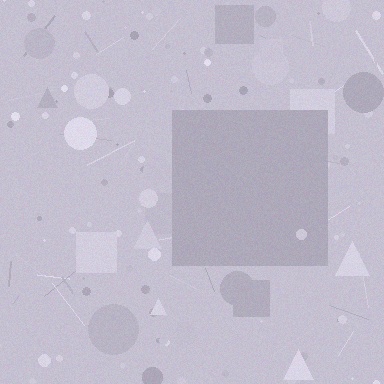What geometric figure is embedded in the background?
A square is embedded in the background.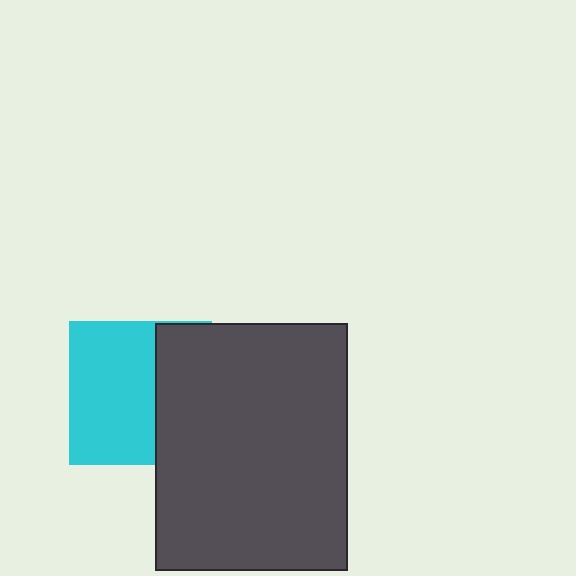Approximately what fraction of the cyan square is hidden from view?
Roughly 39% of the cyan square is hidden behind the dark gray rectangle.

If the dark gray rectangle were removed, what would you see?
You would see the complete cyan square.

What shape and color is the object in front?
The object in front is a dark gray rectangle.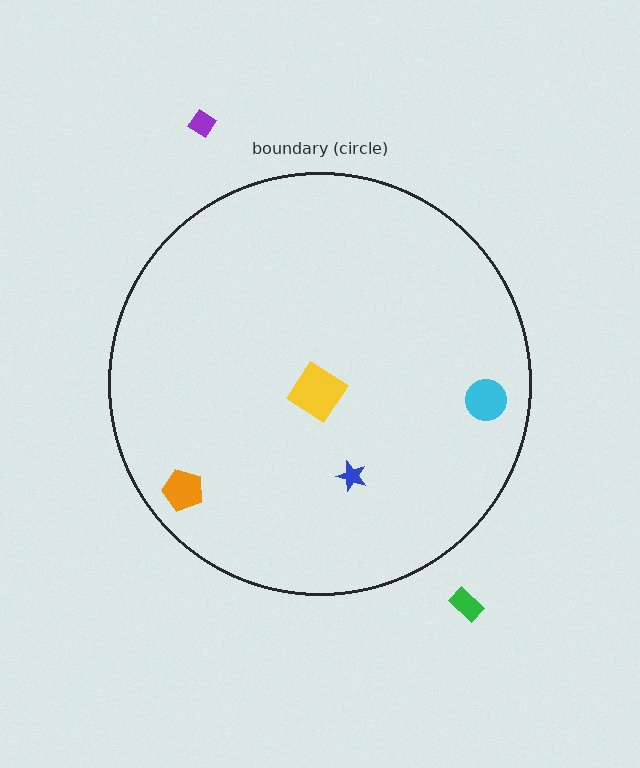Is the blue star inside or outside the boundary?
Inside.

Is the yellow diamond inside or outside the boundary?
Inside.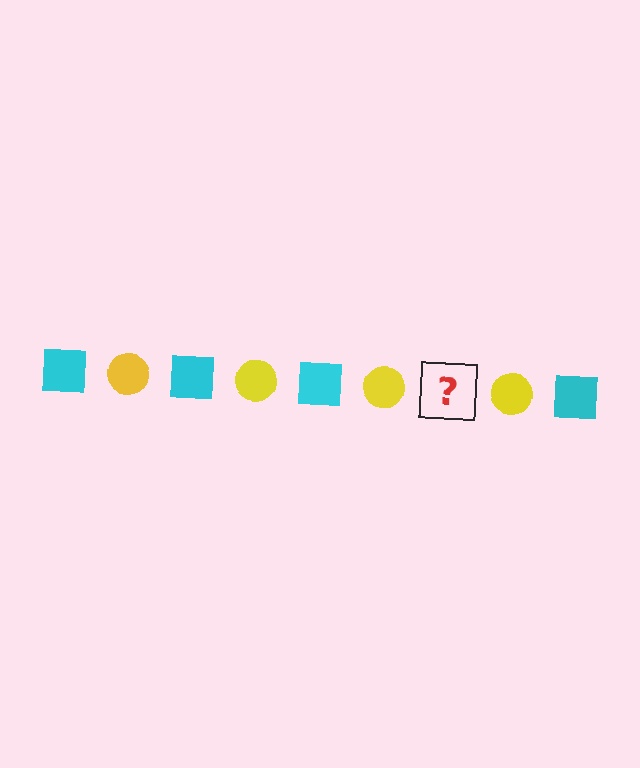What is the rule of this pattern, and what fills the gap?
The rule is that the pattern alternates between cyan square and yellow circle. The gap should be filled with a cyan square.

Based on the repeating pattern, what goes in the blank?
The blank should be a cyan square.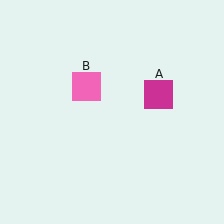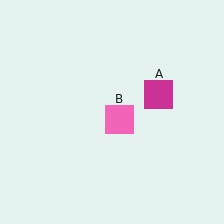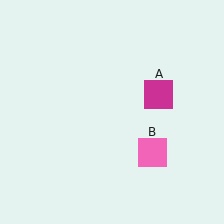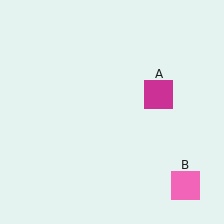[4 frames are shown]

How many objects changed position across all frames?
1 object changed position: pink square (object B).